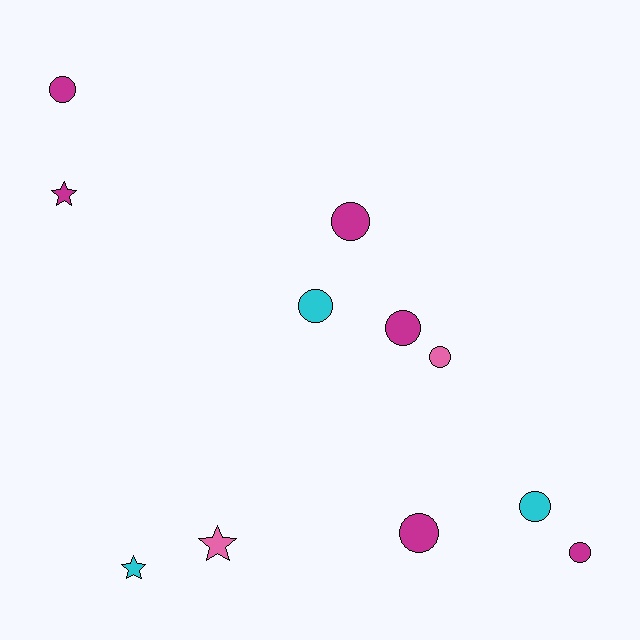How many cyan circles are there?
There are 2 cyan circles.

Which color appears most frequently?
Magenta, with 6 objects.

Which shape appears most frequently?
Circle, with 8 objects.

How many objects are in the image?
There are 11 objects.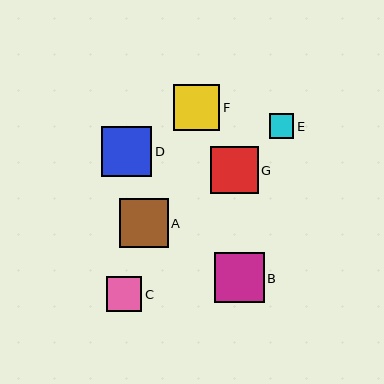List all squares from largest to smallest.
From largest to smallest: B, D, A, G, F, C, E.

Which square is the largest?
Square B is the largest with a size of approximately 50 pixels.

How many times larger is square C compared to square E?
Square C is approximately 1.4 times the size of square E.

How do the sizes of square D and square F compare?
Square D and square F are approximately the same size.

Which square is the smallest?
Square E is the smallest with a size of approximately 24 pixels.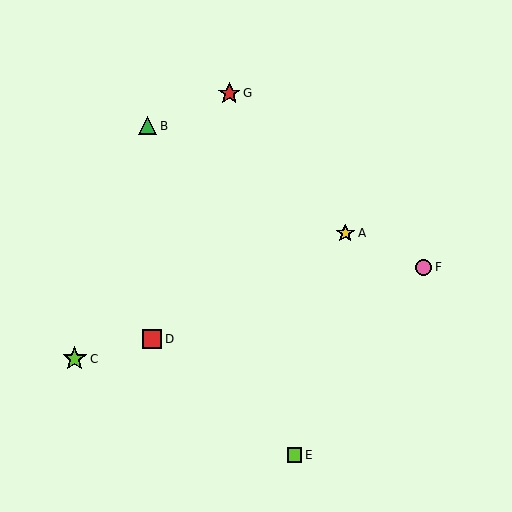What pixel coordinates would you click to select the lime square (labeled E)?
Click at (295, 455) to select the lime square E.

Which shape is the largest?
The lime star (labeled C) is the largest.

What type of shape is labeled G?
Shape G is a red star.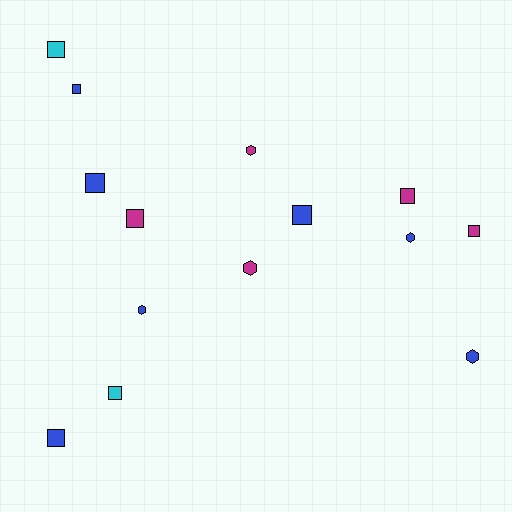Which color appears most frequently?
Blue, with 7 objects.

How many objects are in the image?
There are 14 objects.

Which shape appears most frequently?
Square, with 9 objects.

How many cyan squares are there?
There are 2 cyan squares.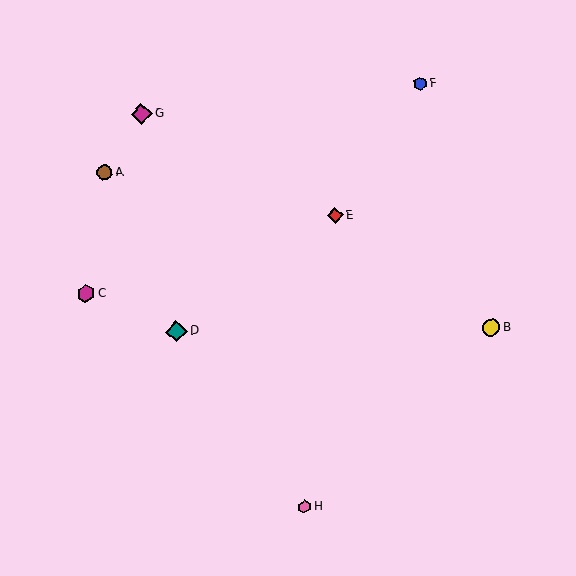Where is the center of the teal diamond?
The center of the teal diamond is at (176, 331).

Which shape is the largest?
The teal diamond (labeled D) is the largest.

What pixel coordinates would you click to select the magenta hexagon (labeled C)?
Click at (86, 294) to select the magenta hexagon C.